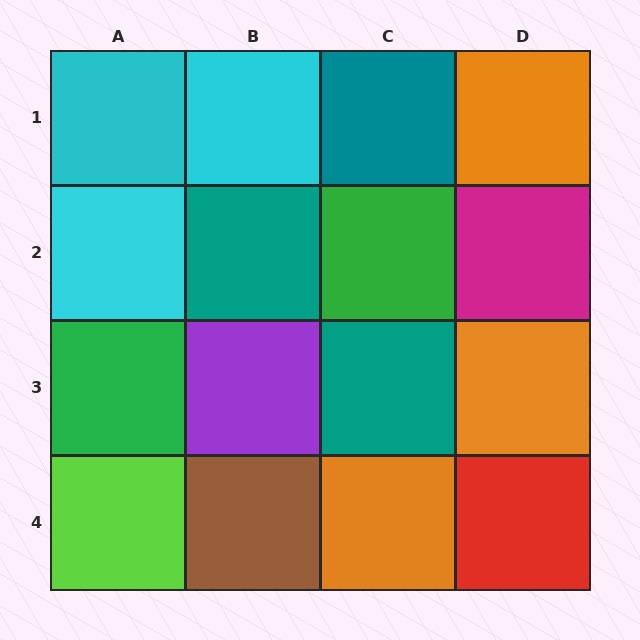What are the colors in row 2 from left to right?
Cyan, teal, green, magenta.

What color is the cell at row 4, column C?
Orange.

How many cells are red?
1 cell is red.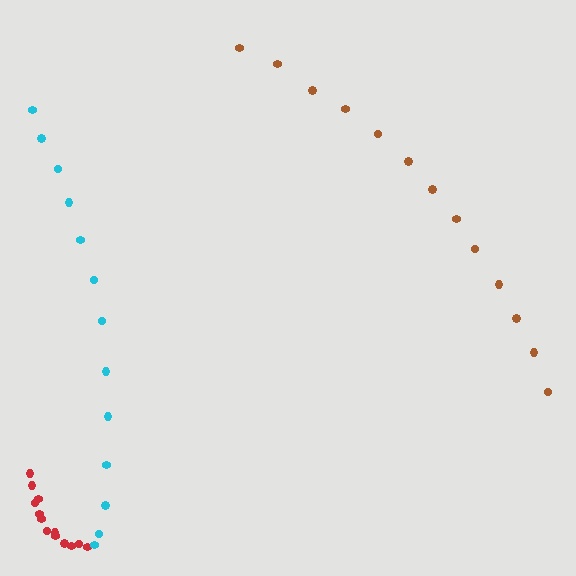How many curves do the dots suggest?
There are 3 distinct paths.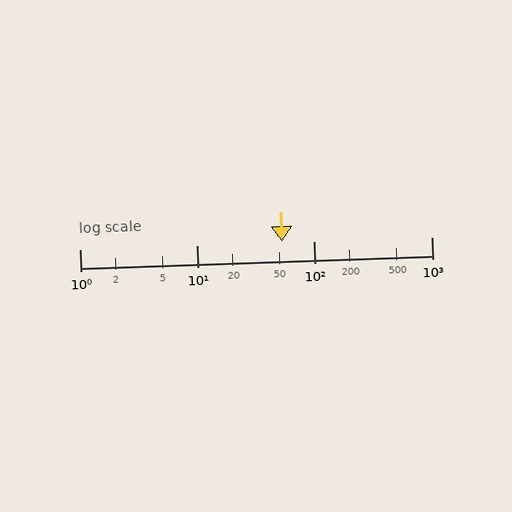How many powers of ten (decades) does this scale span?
The scale spans 3 decades, from 1 to 1000.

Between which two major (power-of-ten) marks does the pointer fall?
The pointer is between 10 and 100.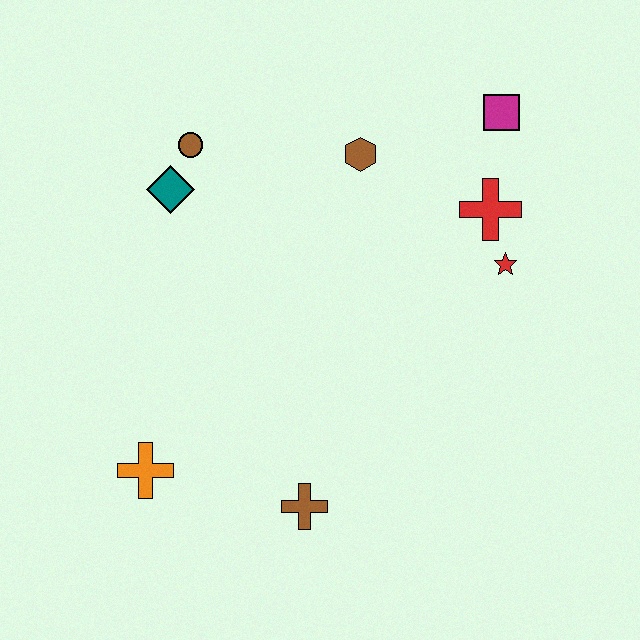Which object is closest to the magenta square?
The red cross is closest to the magenta square.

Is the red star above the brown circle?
No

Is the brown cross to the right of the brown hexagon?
No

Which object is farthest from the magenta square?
The orange cross is farthest from the magenta square.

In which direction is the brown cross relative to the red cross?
The brown cross is below the red cross.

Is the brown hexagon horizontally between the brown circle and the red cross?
Yes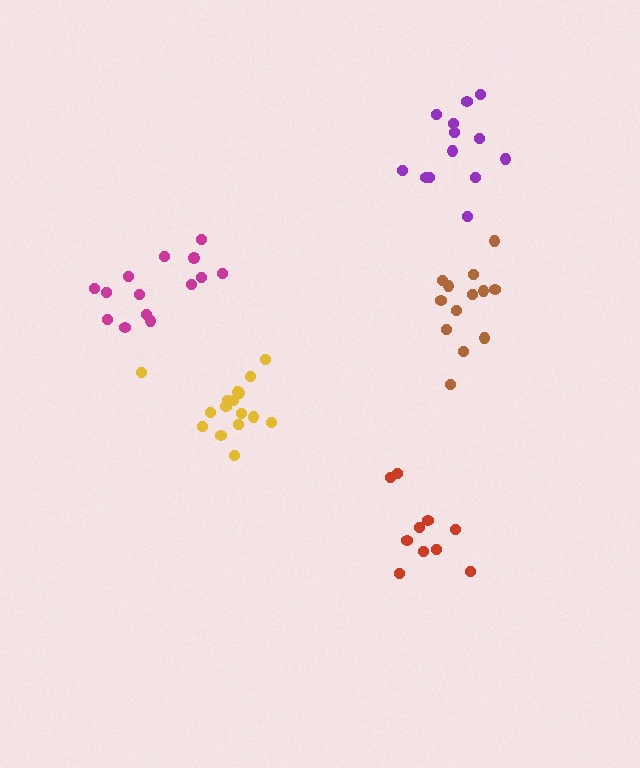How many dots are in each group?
Group 1: 13 dots, Group 2: 16 dots, Group 3: 13 dots, Group 4: 10 dots, Group 5: 14 dots (66 total).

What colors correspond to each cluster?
The clusters are colored: brown, yellow, purple, red, magenta.